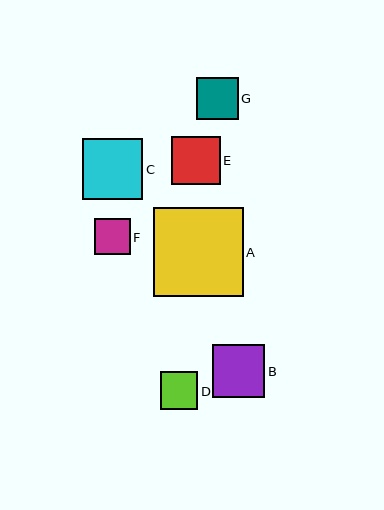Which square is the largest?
Square A is the largest with a size of approximately 89 pixels.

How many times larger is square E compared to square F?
Square E is approximately 1.3 times the size of square F.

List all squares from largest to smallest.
From largest to smallest: A, C, B, E, G, D, F.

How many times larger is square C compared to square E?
Square C is approximately 1.3 times the size of square E.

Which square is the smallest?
Square F is the smallest with a size of approximately 36 pixels.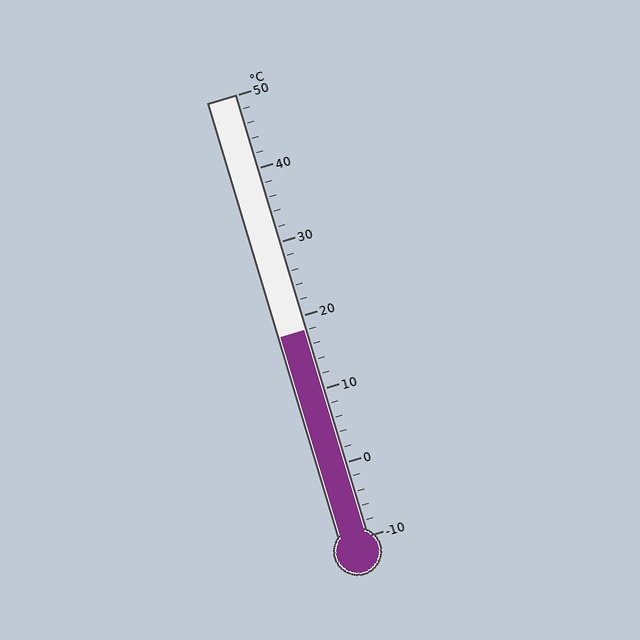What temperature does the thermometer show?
The thermometer shows approximately 18°C.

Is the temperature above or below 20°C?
The temperature is below 20°C.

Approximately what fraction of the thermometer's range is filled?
The thermometer is filled to approximately 45% of its range.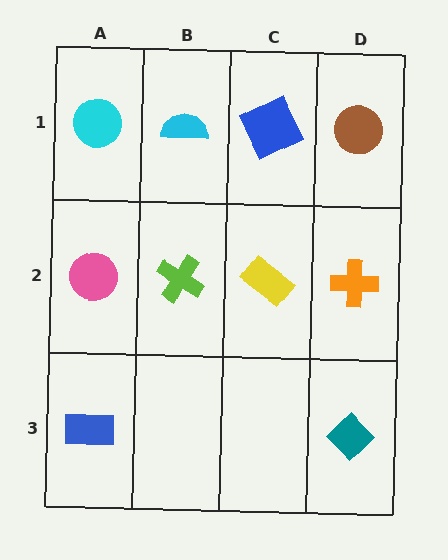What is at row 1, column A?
A cyan circle.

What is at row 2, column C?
A yellow rectangle.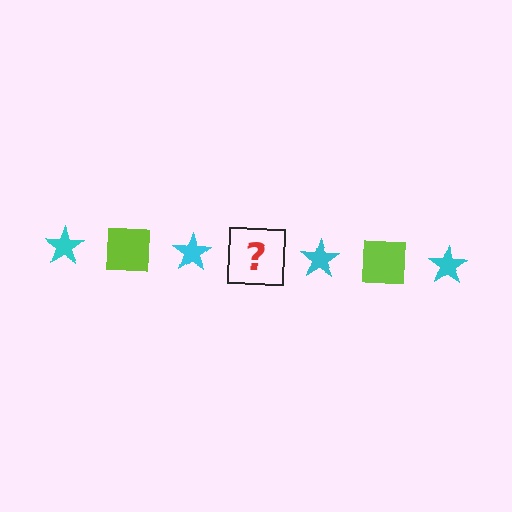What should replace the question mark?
The question mark should be replaced with a lime square.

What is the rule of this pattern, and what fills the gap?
The rule is that the pattern alternates between cyan star and lime square. The gap should be filled with a lime square.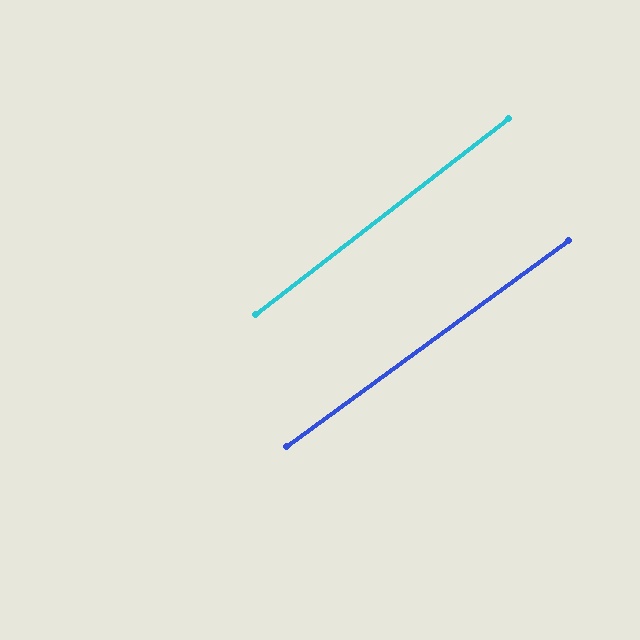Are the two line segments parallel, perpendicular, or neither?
Parallel — their directions differ by only 1.4°.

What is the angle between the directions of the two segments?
Approximately 1 degree.